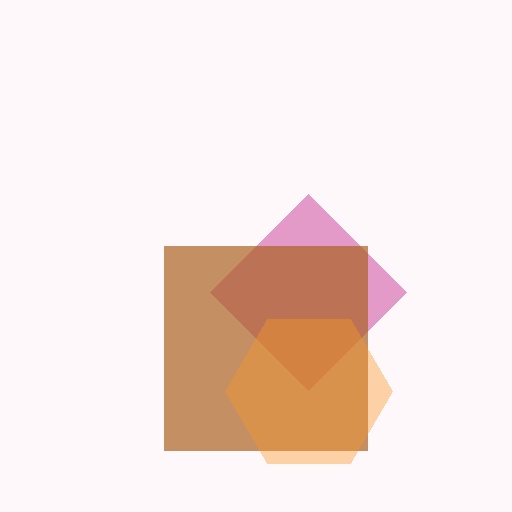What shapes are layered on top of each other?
The layered shapes are: a magenta diamond, a brown square, an orange hexagon.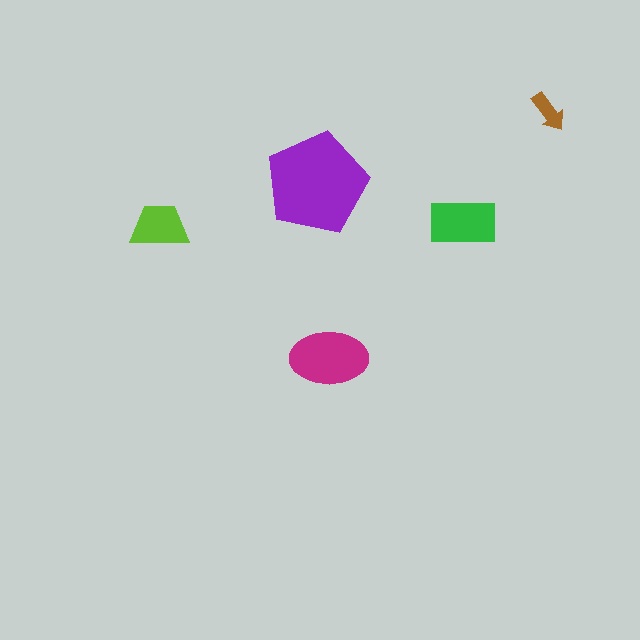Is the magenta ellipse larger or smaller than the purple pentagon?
Smaller.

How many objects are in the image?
There are 5 objects in the image.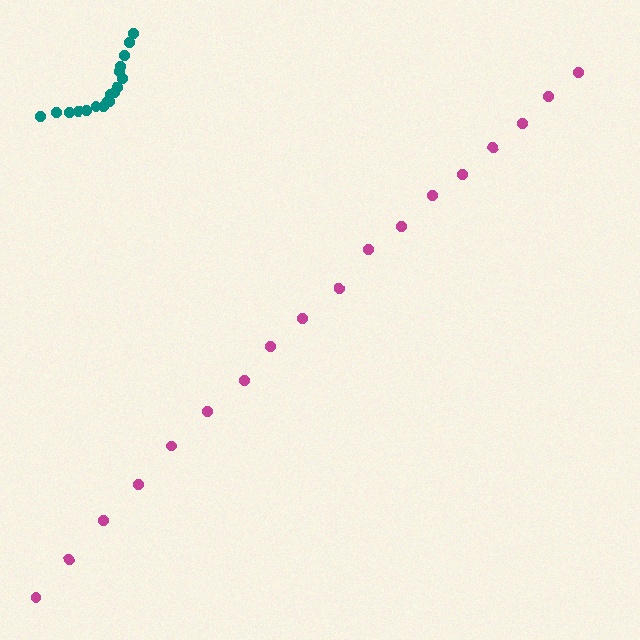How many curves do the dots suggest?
There are 2 distinct paths.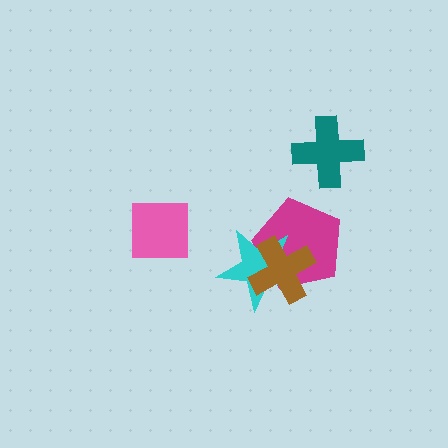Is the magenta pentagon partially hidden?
Yes, it is partially covered by another shape.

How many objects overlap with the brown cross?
2 objects overlap with the brown cross.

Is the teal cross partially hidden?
No, no other shape covers it.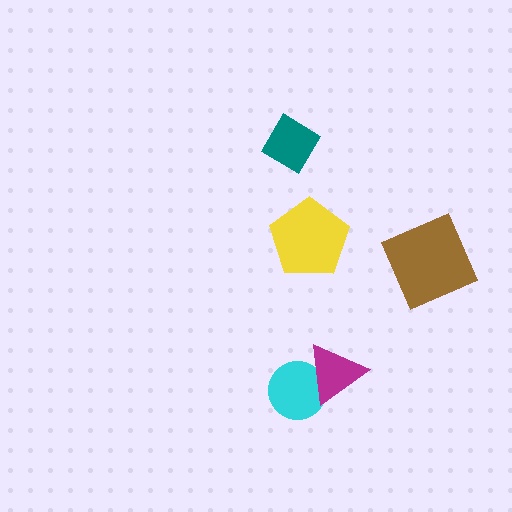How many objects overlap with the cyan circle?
1 object overlaps with the cyan circle.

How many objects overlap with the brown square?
0 objects overlap with the brown square.